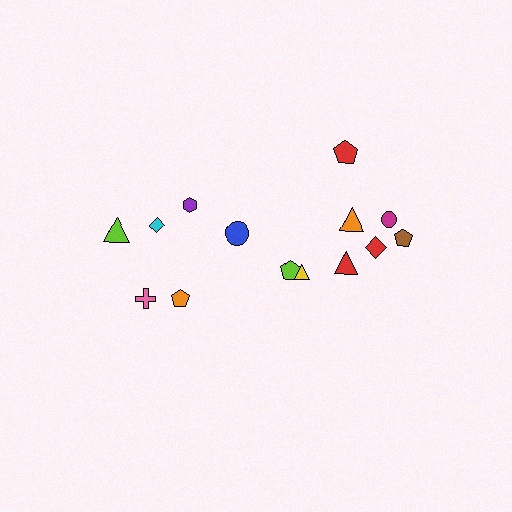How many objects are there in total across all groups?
There are 14 objects.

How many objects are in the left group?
There are 6 objects.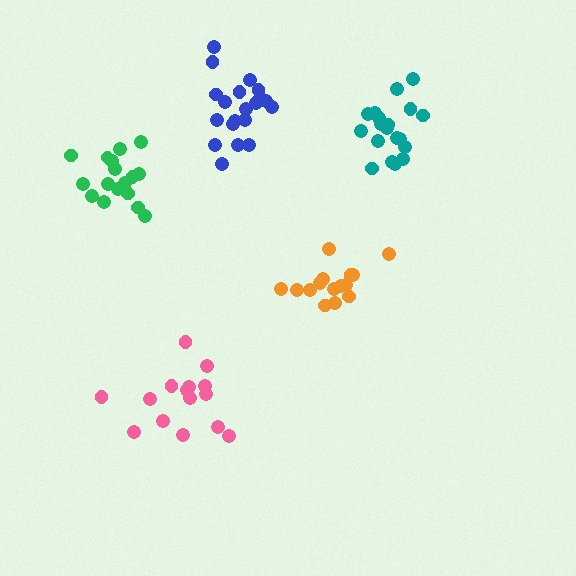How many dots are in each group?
Group 1: 15 dots, Group 2: 15 dots, Group 3: 17 dots, Group 4: 20 dots, Group 5: 19 dots (86 total).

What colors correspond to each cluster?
The clusters are colored: pink, orange, green, blue, teal.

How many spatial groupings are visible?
There are 5 spatial groupings.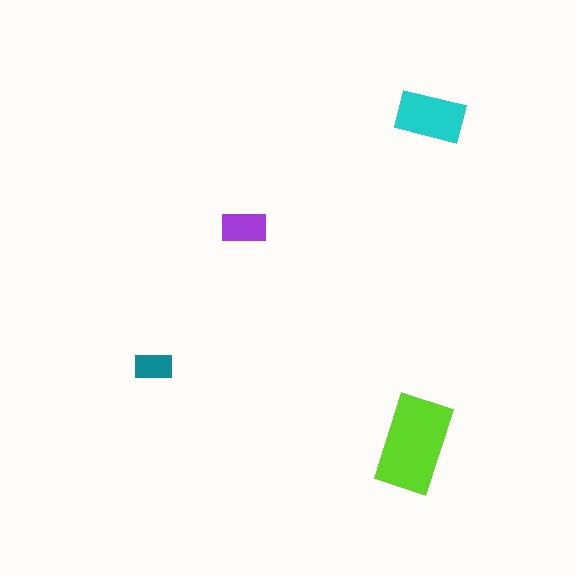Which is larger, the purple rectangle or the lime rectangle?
The lime one.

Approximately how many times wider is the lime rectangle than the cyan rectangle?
About 1.5 times wider.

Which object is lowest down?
The lime rectangle is bottommost.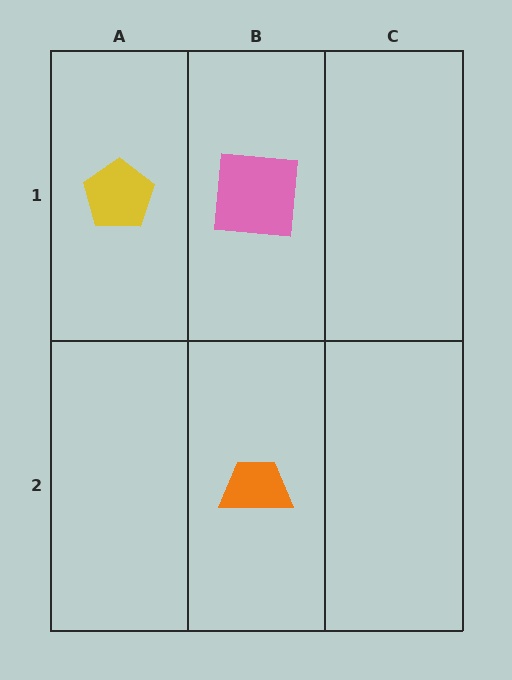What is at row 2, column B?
An orange trapezoid.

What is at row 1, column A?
A yellow pentagon.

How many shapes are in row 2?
1 shape.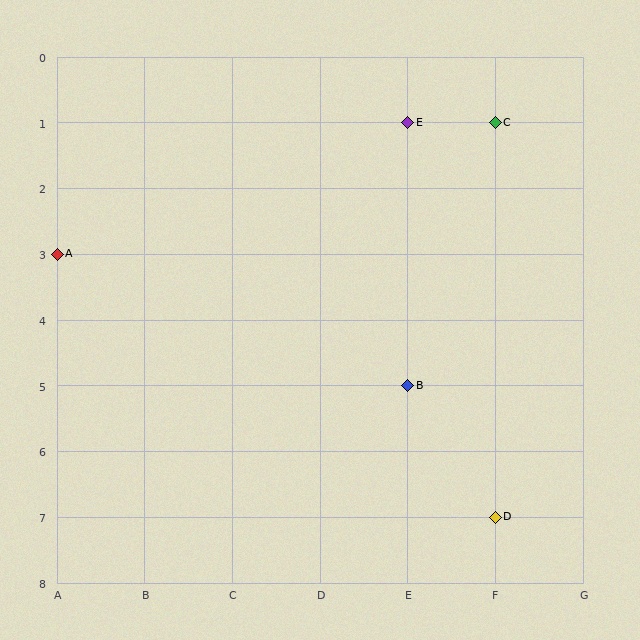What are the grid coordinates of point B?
Point B is at grid coordinates (E, 5).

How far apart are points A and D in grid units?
Points A and D are 5 columns and 4 rows apart (about 6.4 grid units diagonally).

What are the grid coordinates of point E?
Point E is at grid coordinates (E, 1).